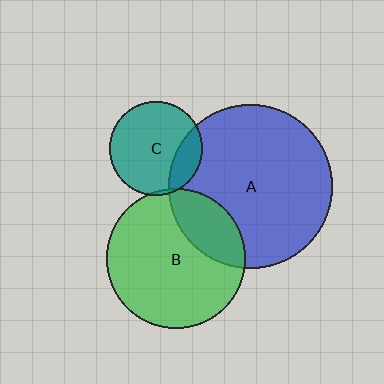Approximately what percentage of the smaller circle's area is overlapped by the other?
Approximately 25%.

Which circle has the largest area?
Circle A (blue).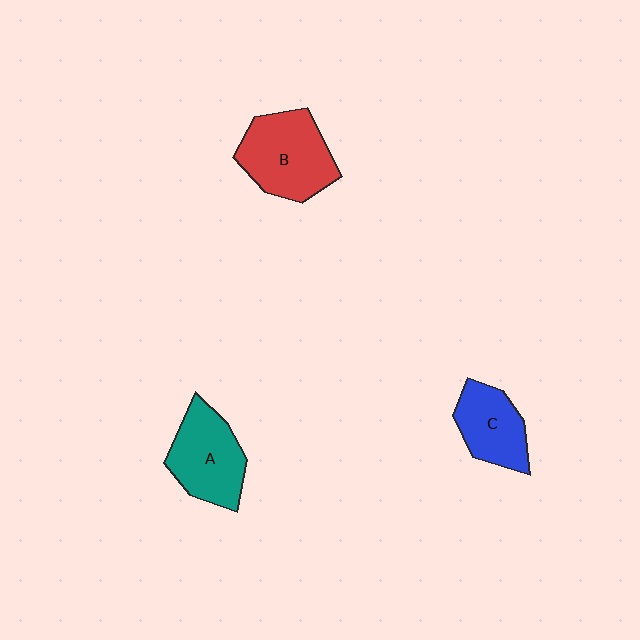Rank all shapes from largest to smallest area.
From largest to smallest: B (red), A (teal), C (blue).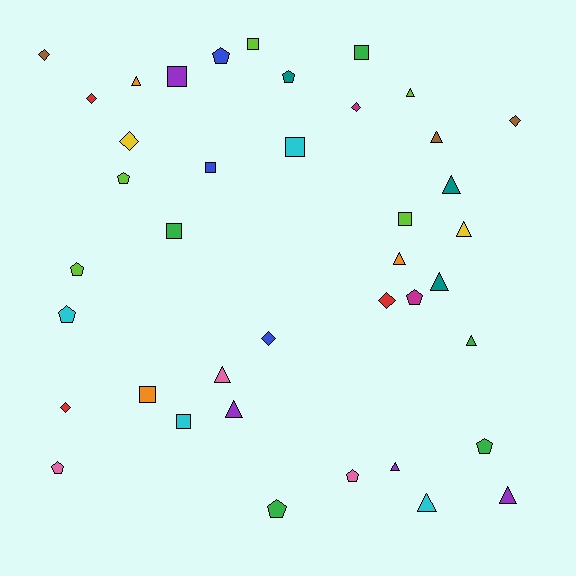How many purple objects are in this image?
There are 4 purple objects.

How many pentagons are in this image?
There are 10 pentagons.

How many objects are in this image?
There are 40 objects.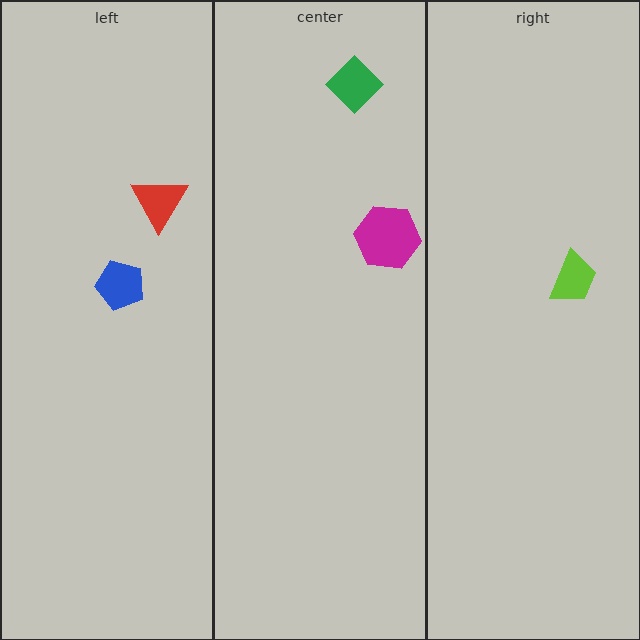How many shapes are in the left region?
2.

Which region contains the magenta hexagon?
The center region.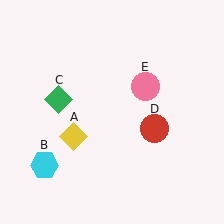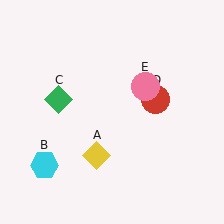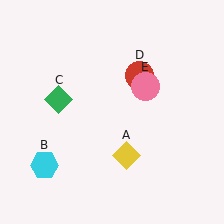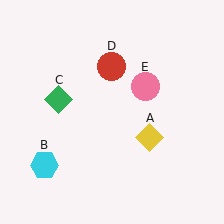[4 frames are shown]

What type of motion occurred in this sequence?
The yellow diamond (object A), red circle (object D) rotated counterclockwise around the center of the scene.